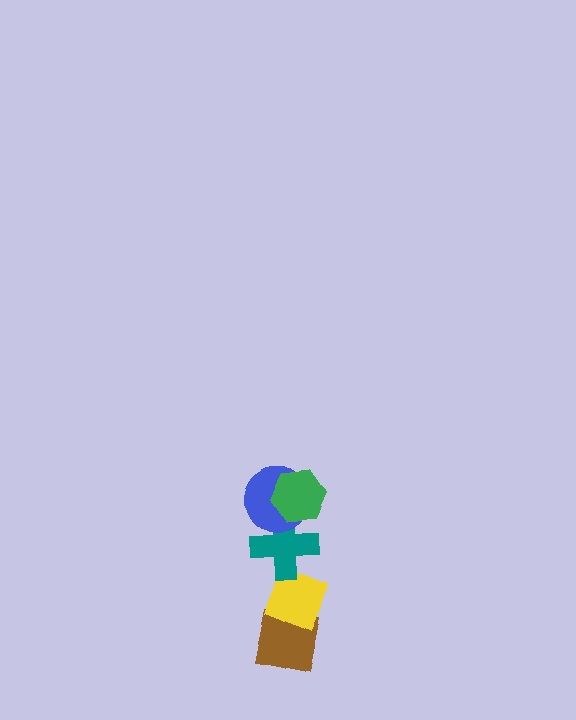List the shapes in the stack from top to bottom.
From top to bottom: the green hexagon, the blue circle, the teal cross, the yellow diamond, the brown square.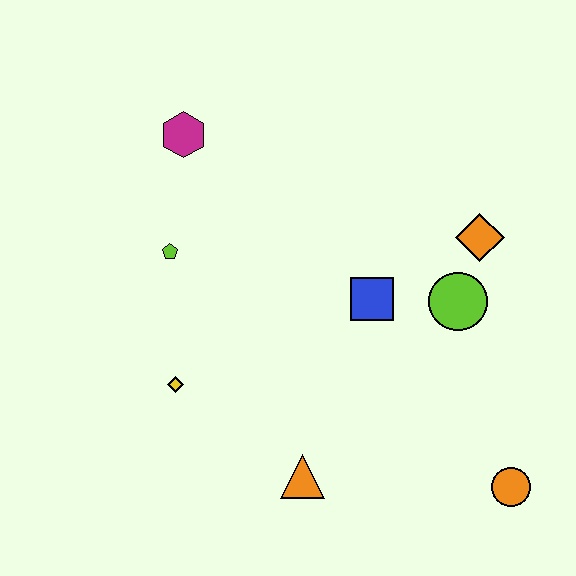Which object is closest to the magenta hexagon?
The lime pentagon is closest to the magenta hexagon.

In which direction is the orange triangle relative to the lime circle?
The orange triangle is below the lime circle.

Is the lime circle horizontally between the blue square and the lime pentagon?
No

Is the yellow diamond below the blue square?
Yes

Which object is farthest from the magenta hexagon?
The orange circle is farthest from the magenta hexagon.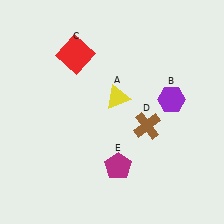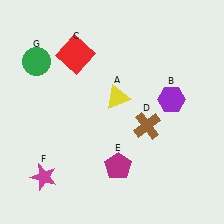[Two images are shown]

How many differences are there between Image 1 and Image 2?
There are 2 differences between the two images.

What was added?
A magenta star (F), a green circle (G) were added in Image 2.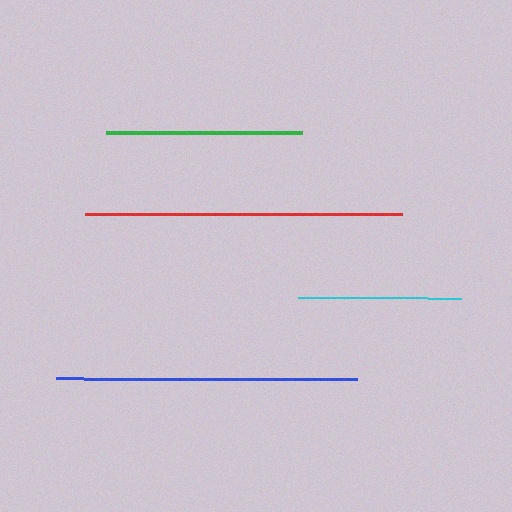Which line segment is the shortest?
The cyan line is the shortest at approximately 163 pixels.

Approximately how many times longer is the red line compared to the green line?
The red line is approximately 1.6 times the length of the green line.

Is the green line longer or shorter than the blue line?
The blue line is longer than the green line.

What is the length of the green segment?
The green segment is approximately 197 pixels long.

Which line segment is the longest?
The red line is the longest at approximately 317 pixels.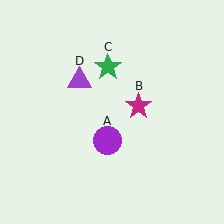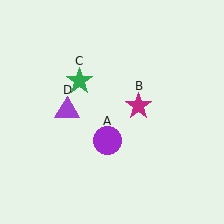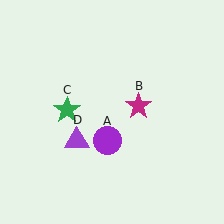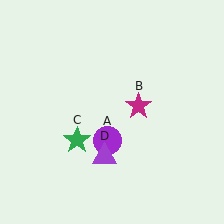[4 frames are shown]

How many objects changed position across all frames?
2 objects changed position: green star (object C), purple triangle (object D).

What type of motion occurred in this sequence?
The green star (object C), purple triangle (object D) rotated counterclockwise around the center of the scene.